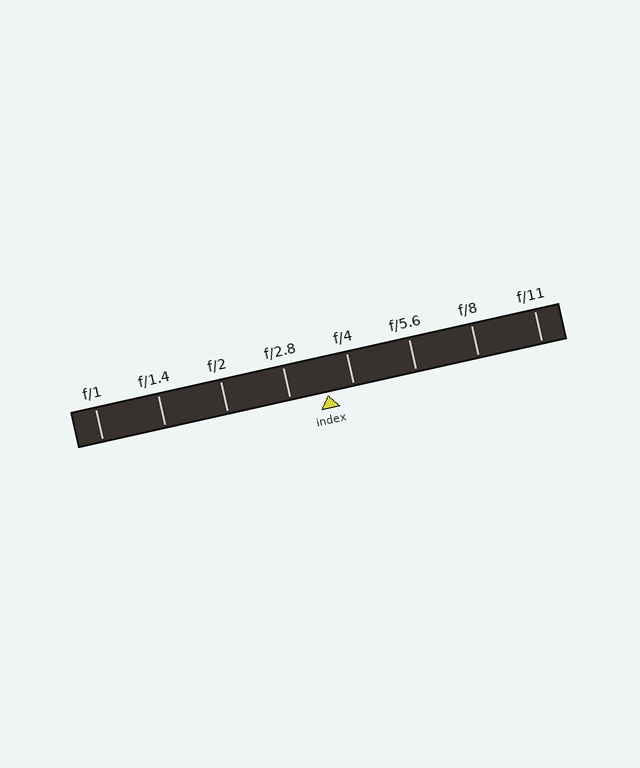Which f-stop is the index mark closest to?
The index mark is closest to f/4.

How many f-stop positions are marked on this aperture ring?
There are 8 f-stop positions marked.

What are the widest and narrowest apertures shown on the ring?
The widest aperture shown is f/1 and the narrowest is f/11.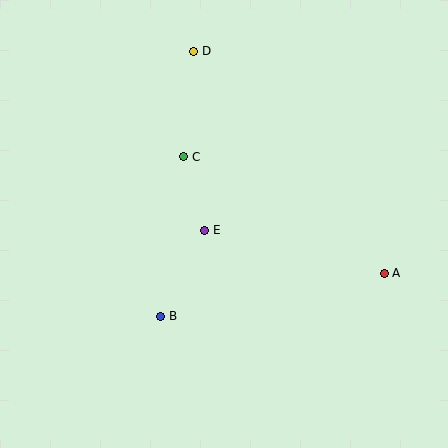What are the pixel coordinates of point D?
Point D is at (194, 51).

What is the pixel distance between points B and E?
The distance between B and E is 97 pixels.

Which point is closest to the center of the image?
Point E at (205, 230) is closest to the center.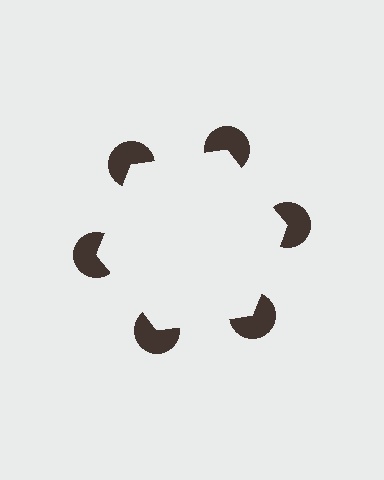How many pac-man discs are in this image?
There are 6 — one at each vertex of the illusory hexagon.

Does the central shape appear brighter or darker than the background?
It typically appears slightly brighter than the background, even though no actual brightness change is drawn.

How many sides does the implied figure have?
6 sides.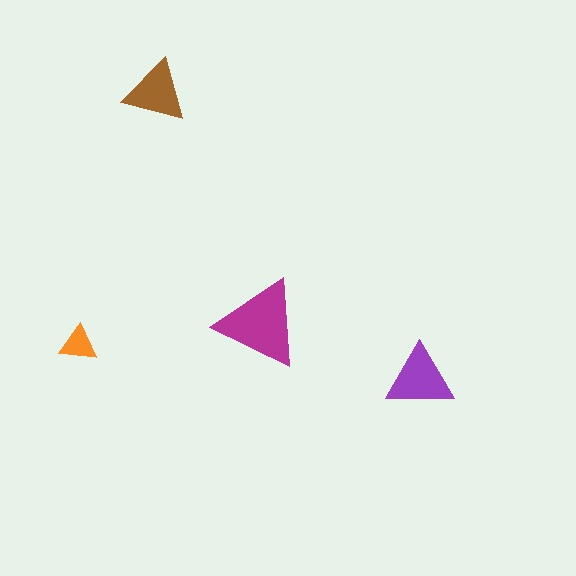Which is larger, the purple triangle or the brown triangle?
The purple one.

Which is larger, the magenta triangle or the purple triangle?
The magenta one.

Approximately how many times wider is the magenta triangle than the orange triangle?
About 2.5 times wider.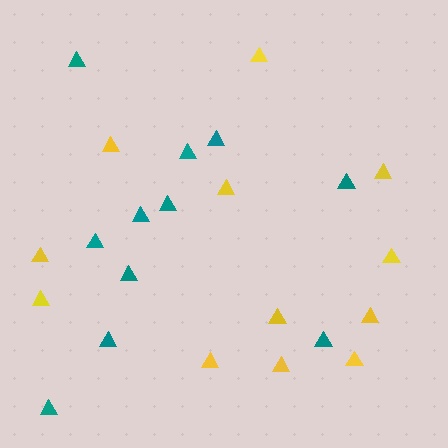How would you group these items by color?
There are 2 groups: one group of teal triangles (11) and one group of yellow triangles (12).